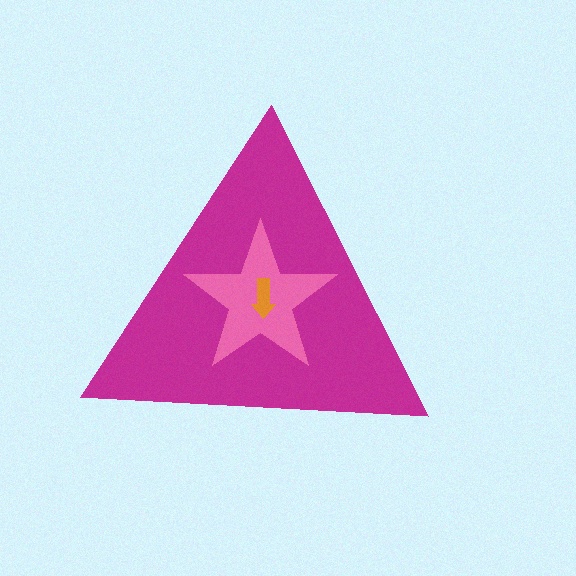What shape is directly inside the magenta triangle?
The pink star.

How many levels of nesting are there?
3.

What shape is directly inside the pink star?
The orange arrow.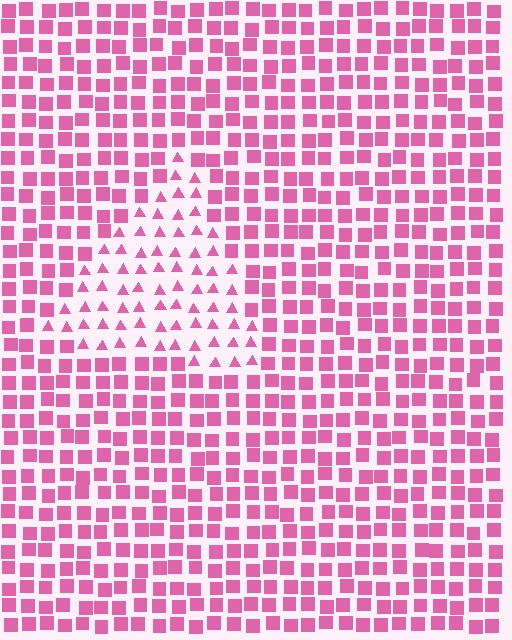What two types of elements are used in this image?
The image uses triangles inside the triangle region and squares outside it.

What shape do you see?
I see a triangle.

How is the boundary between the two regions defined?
The boundary is defined by a change in element shape: triangles inside vs. squares outside. All elements share the same color and spacing.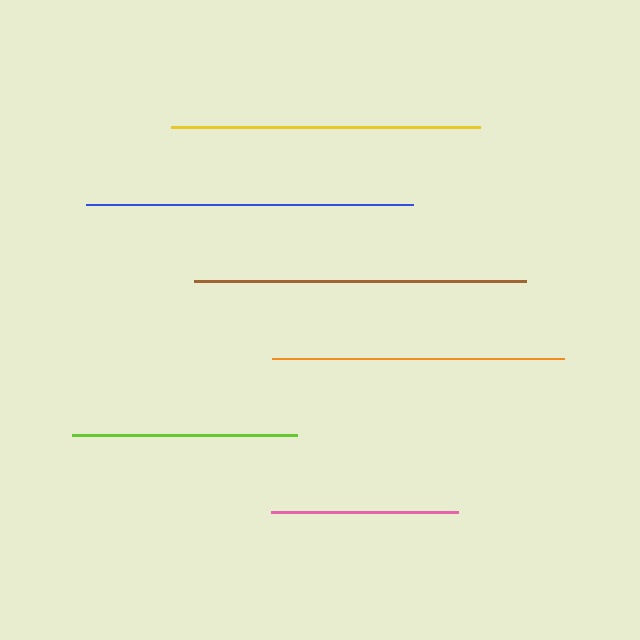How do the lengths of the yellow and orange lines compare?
The yellow and orange lines are approximately the same length.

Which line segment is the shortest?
The pink line is the shortest at approximately 188 pixels.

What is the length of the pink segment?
The pink segment is approximately 188 pixels long.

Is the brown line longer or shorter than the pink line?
The brown line is longer than the pink line.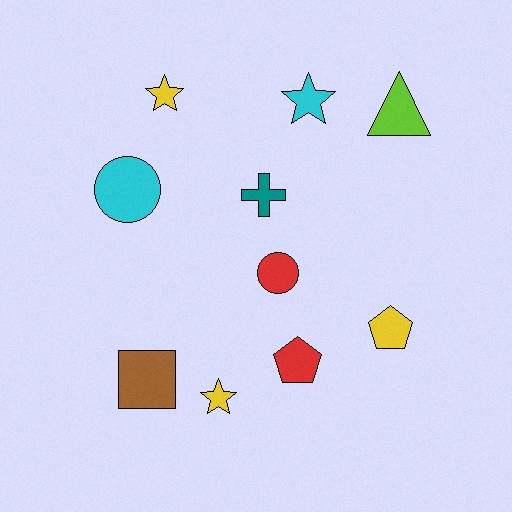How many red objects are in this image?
There are 2 red objects.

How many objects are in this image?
There are 10 objects.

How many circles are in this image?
There are 2 circles.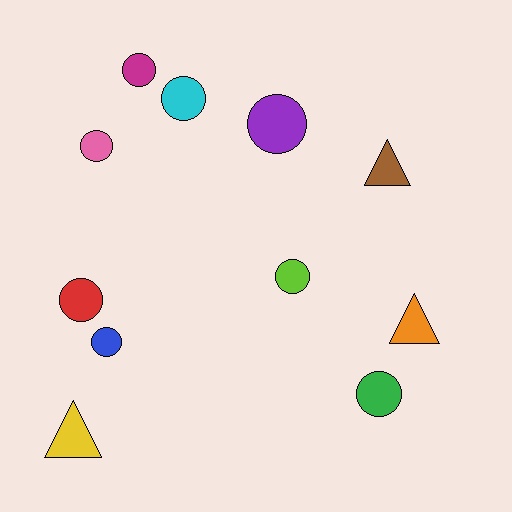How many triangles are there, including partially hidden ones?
There are 3 triangles.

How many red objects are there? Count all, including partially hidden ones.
There is 1 red object.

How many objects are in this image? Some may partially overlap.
There are 11 objects.